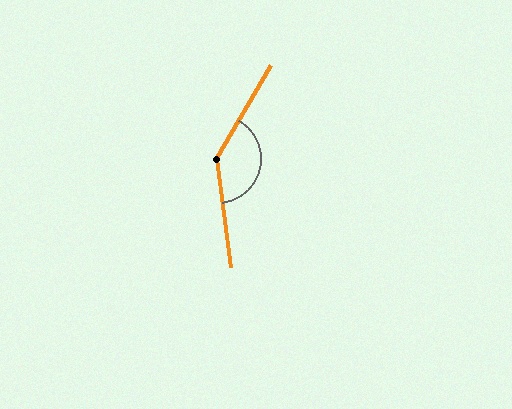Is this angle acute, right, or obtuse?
It is obtuse.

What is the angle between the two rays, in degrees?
Approximately 143 degrees.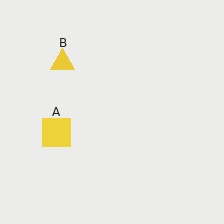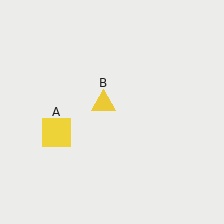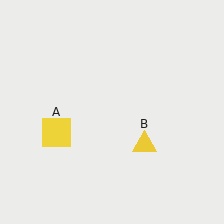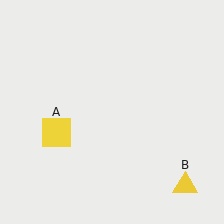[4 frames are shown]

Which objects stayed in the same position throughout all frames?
Yellow square (object A) remained stationary.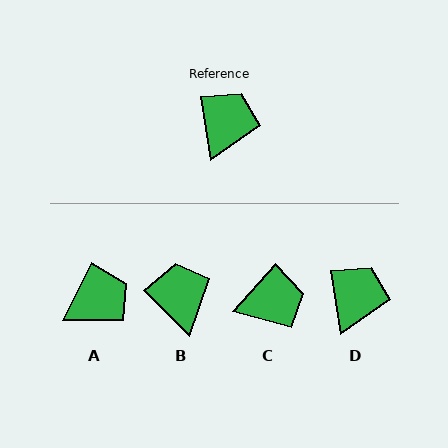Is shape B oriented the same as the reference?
No, it is off by about 36 degrees.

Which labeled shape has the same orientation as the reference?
D.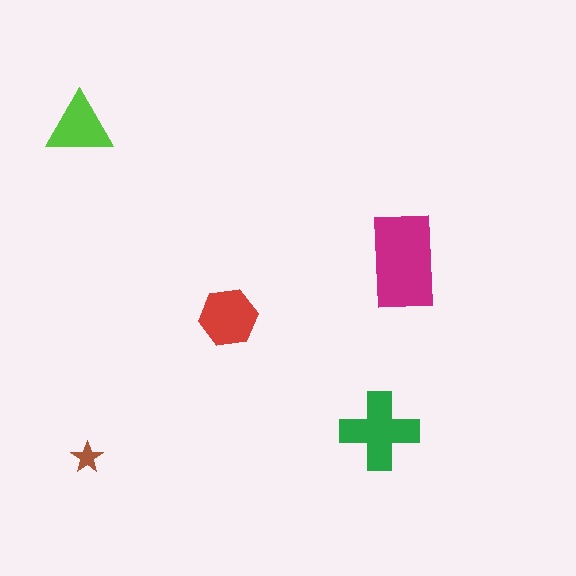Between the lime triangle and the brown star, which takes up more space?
The lime triangle.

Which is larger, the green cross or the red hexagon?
The green cross.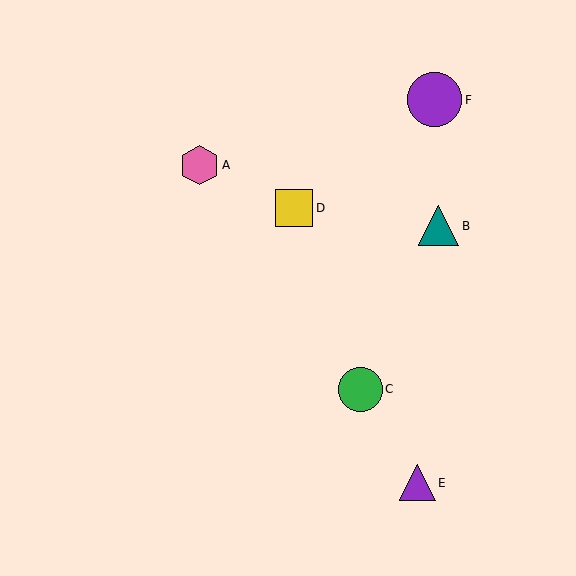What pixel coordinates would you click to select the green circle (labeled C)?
Click at (360, 389) to select the green circle C.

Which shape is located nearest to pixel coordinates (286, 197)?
The yellow square (labeled D) at (294, 208) is nearest to that location.